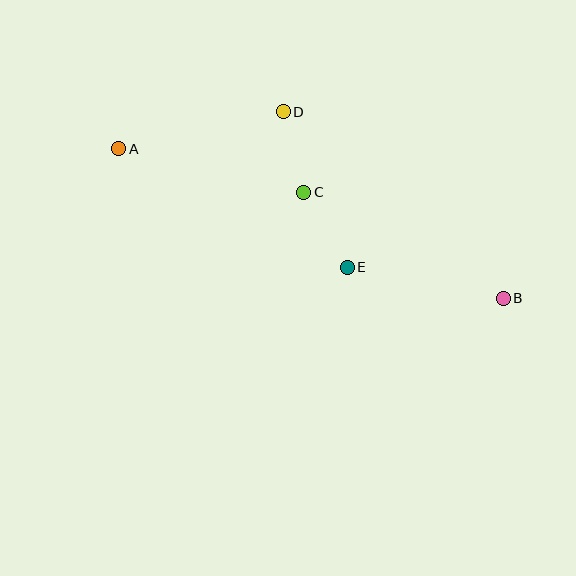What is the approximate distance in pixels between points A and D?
The distance between A and D is approximately 169 pixels.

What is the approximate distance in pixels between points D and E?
The distance between D and E is approximately 168 pixels.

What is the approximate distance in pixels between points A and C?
The distance between A and C is approximately 190 pixels.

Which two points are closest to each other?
Points C and D are closest to each other.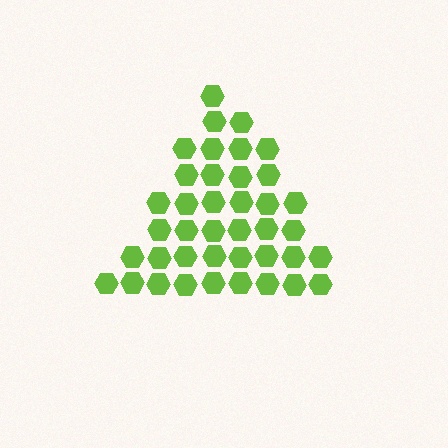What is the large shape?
The large shape is a triangle.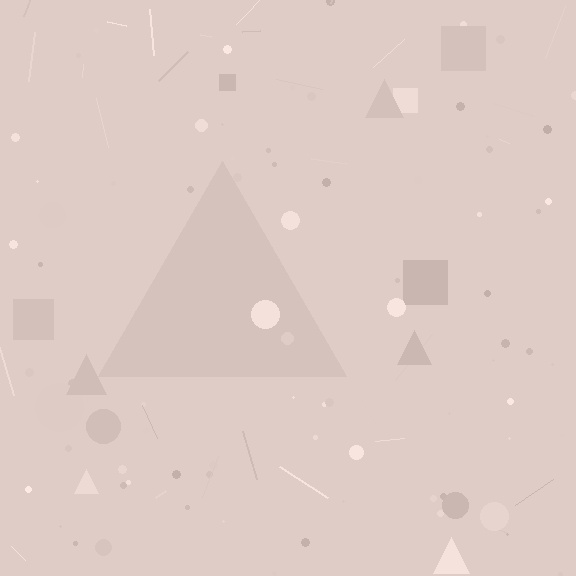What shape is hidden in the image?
A triangle is hidden in the image.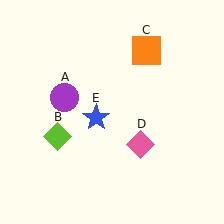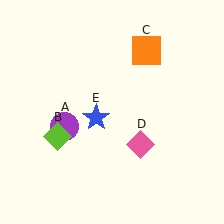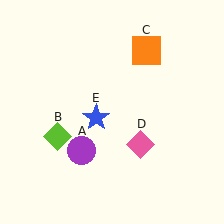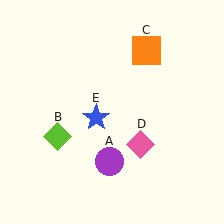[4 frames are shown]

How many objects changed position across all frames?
1 object changed position: purple circle (object A).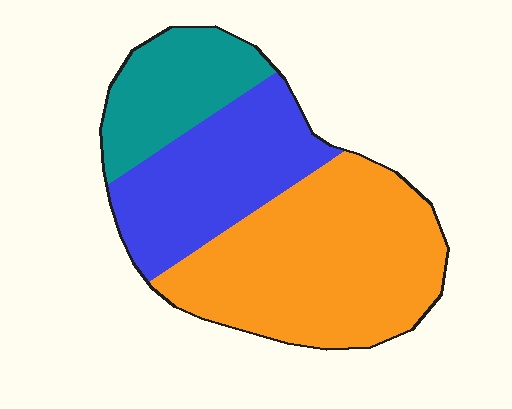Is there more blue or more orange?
Orange.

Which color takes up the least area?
Teal, at roughly 20%.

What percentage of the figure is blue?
Blue takes up between a quarter and a half of the figure.